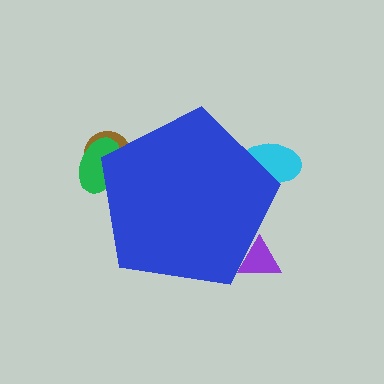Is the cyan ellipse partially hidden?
Yes, the cyan ellipse is partially hidden behind the blue pentagon.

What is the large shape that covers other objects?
A blue pentagon.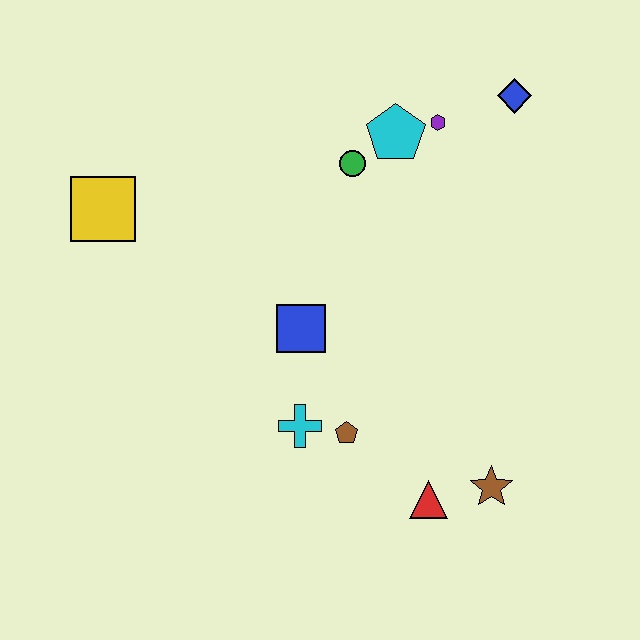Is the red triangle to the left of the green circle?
No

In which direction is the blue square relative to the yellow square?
The blue square is to the right of the yellow square.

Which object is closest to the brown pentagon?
The cyan cross is closest to the brown pentagon.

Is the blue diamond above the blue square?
Yes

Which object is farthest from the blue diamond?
The yellow square is farthest from the blue diamond.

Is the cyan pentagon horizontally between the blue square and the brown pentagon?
No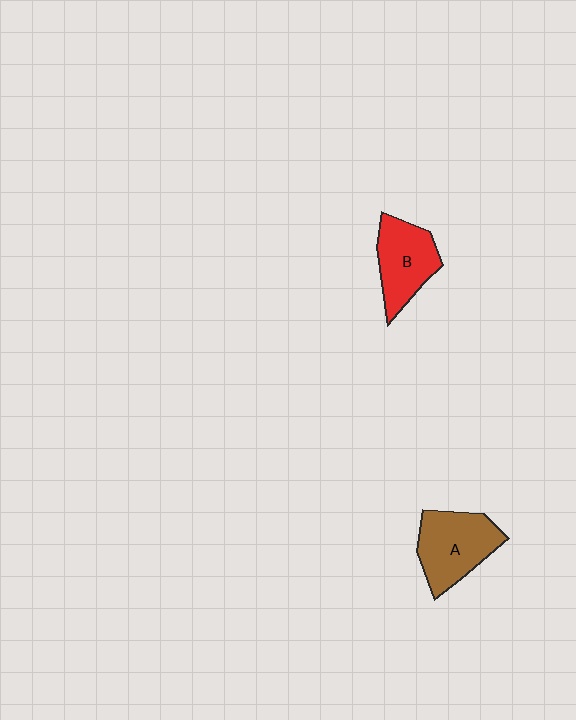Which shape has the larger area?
Shape A (brown).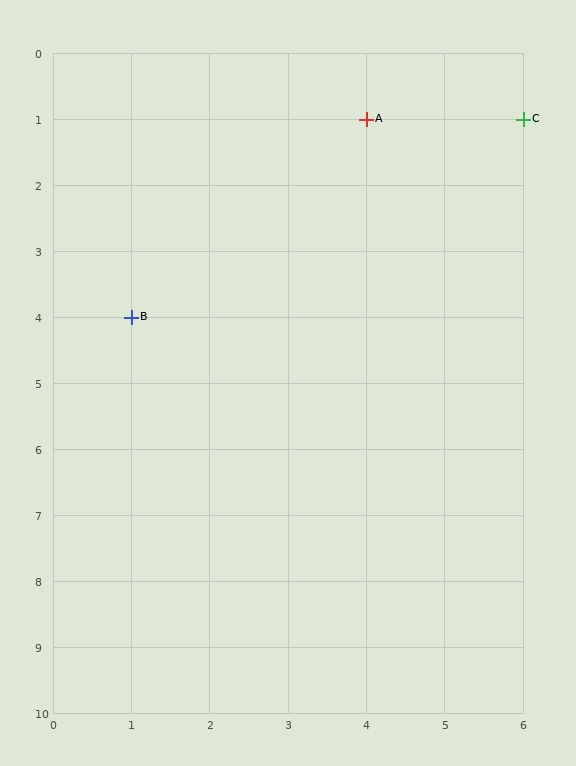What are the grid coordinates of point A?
Point A is at grid coordinates (4, 1).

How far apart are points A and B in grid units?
Points A and B are 3 columns and 3 rows apart (about 4.2 grid units diagonally).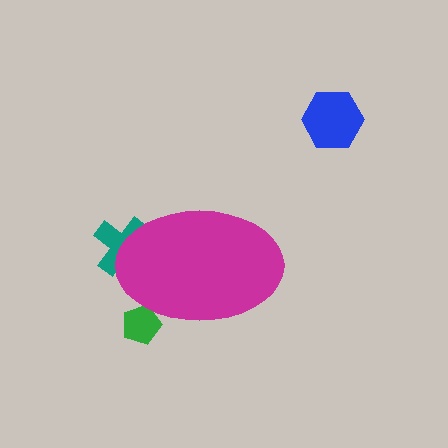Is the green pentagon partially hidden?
Yes, the green pentagon is partially hidden behind the magenta ellipse.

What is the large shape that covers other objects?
A magenta ellipse.